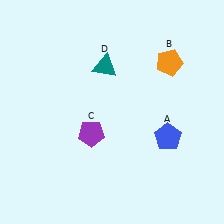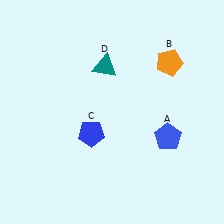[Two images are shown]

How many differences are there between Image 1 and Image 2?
There is 1 difference between the two images.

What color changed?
The pentagon (C) changed from purple in Image 1 to blue in Image 2.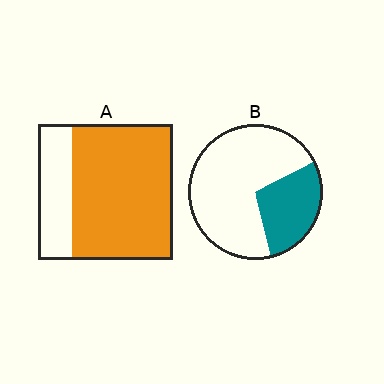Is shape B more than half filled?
No.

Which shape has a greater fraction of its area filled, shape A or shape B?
Shape A.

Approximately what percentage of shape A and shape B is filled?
A is approximately 75% and B is approximately 30%.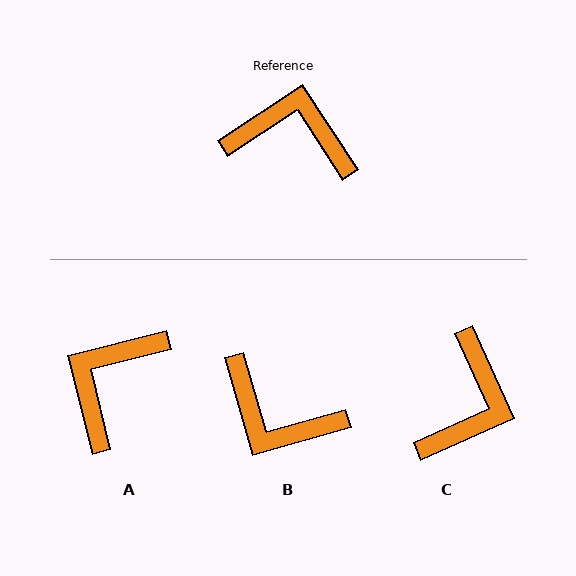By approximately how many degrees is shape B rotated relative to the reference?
Approximately 163 degrees counter-clockwise.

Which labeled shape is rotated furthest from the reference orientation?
B, about 163 degrees away.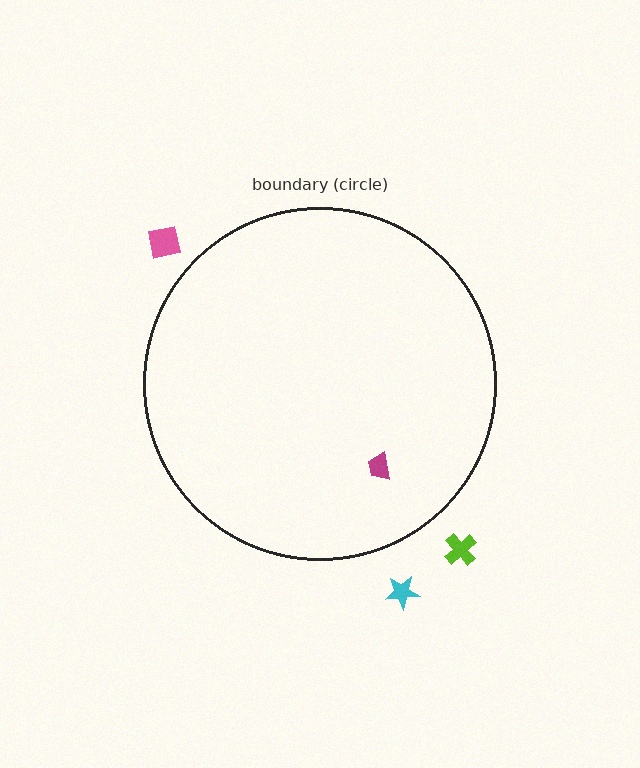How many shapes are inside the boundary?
1 inside, 3 outside.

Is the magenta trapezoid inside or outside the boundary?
Inside.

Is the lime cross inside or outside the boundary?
Outside.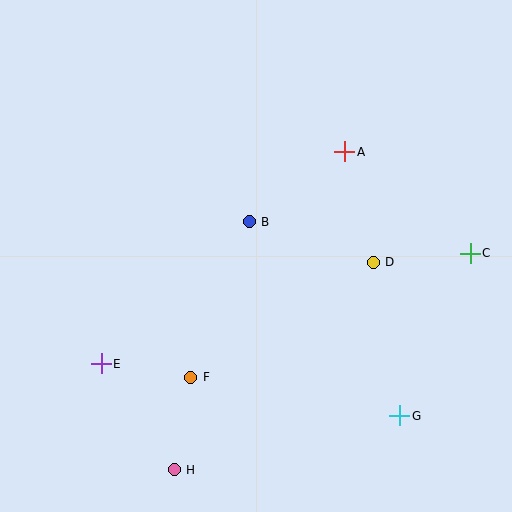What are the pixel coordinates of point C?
Point C is at (470, 253).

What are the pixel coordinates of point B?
Point B is at (249, 222).